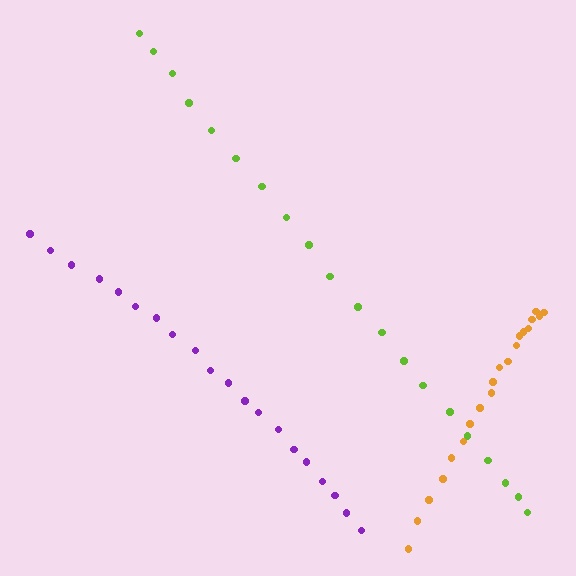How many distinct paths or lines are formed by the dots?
There are 3 distinct paths.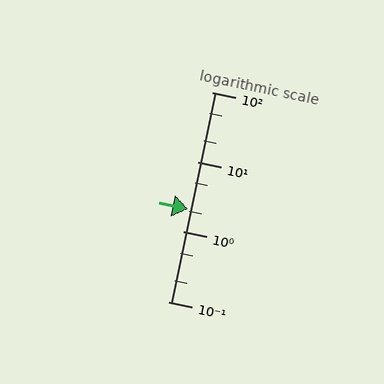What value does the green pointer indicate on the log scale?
The pointer indicates approximately 2.1.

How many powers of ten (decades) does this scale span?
The scale spans 3 decades, from 0.1 to 100.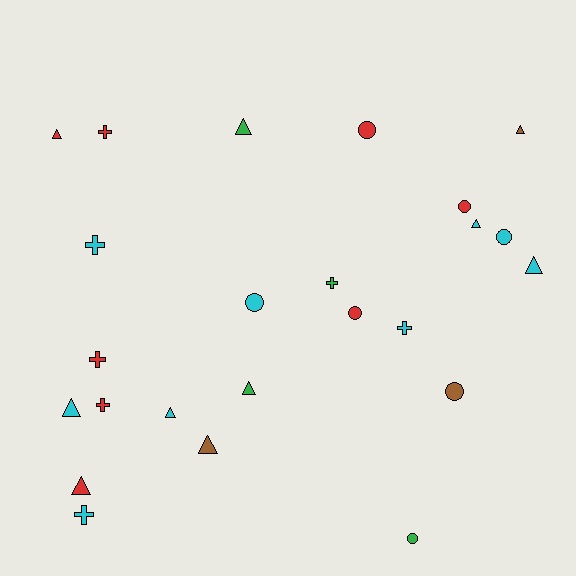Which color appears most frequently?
Cyan, with 9 objects.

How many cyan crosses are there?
There are 3 cyan crosses.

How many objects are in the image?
There are 24 objects.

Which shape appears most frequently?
Triangle, with 10 objects.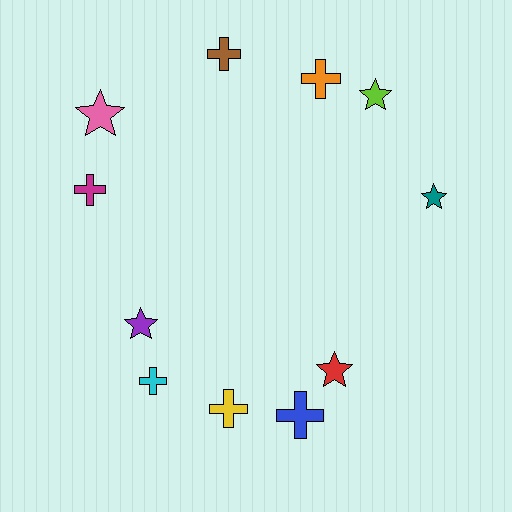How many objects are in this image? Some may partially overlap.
There are 11 objects.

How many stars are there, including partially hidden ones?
There are 5 stars.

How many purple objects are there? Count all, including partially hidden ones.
There is 1 purple object.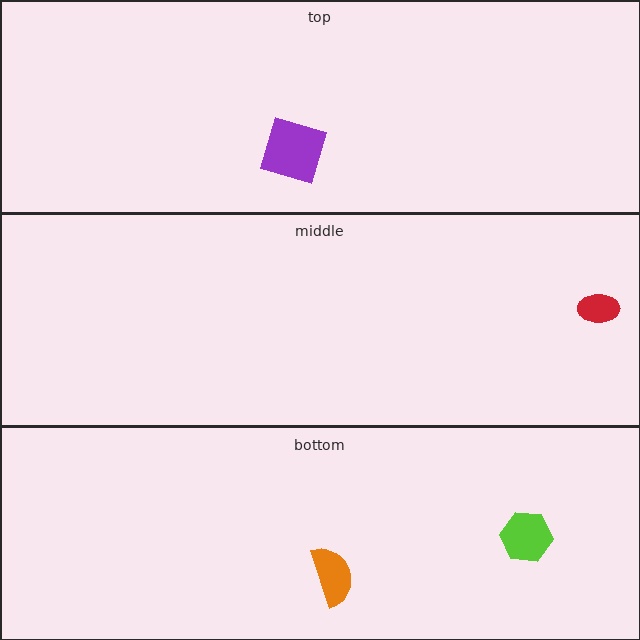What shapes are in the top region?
The purple square.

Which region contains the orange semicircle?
The bottom region.